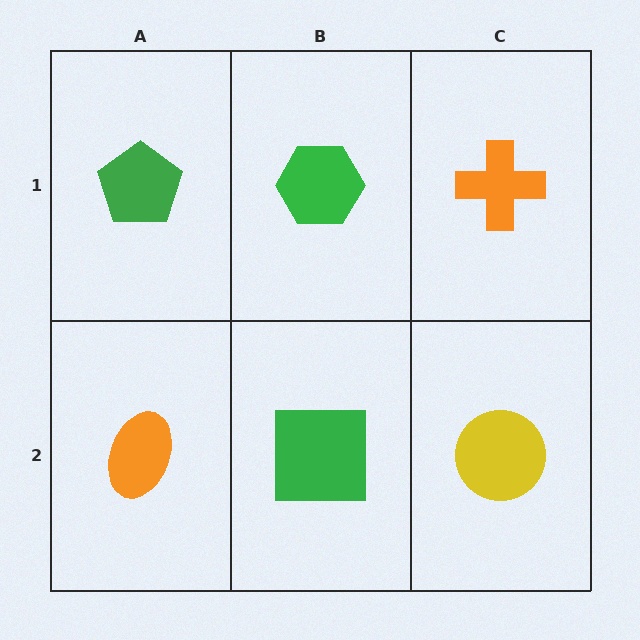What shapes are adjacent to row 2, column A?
A green pentagon (row 1, column A), a green square (row 2, column B).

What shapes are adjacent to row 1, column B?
A green square (row 2, column B), a green pentagon (row 1, column A), an orange cross (row 1, column C).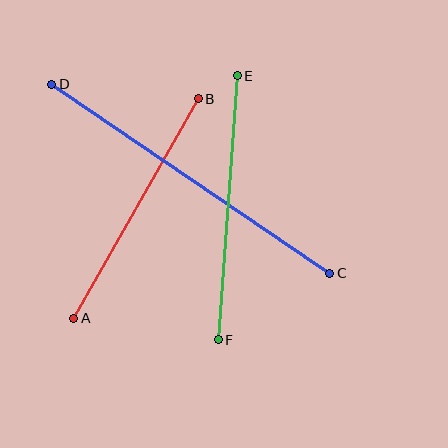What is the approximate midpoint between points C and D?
The midpoint is at approximately (191, 179) pixels.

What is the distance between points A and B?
The distance is approximately 252 pixels.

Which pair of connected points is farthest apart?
Points C and D are farthest apart.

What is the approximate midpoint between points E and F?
The midpoint is at approximately (228, 208) pixels.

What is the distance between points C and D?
The distance is approximately 336 pixels.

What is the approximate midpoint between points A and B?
The midpoint is at approximately (136, 209) pixels.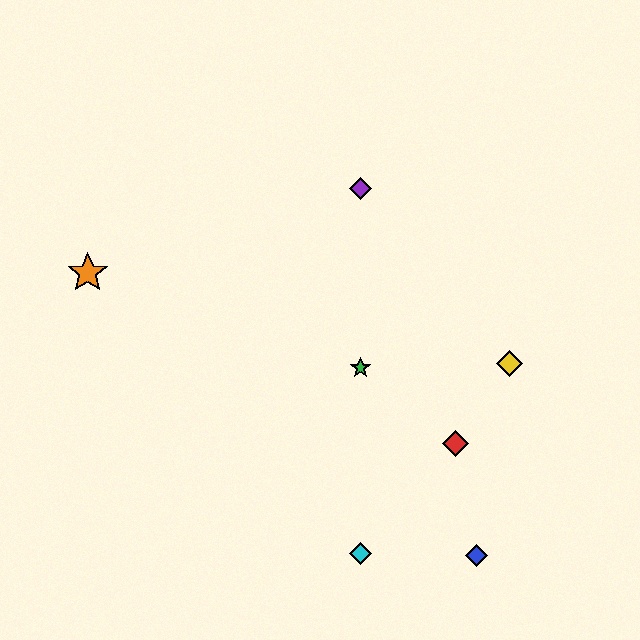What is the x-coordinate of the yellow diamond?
The yellow diamond is at x≈510.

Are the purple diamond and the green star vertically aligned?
Yes, both are at x≈360.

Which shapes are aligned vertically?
The green star, the purple diamond, the cyan diamond are aligned vertically.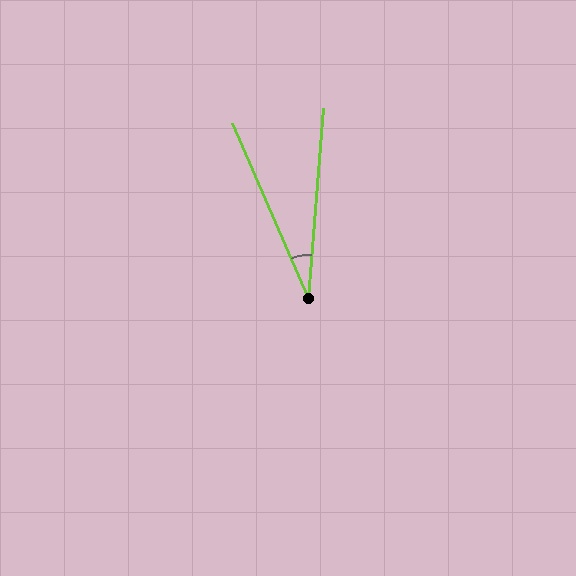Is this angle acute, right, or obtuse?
It is acute.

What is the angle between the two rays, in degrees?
Approximately 28 degrees.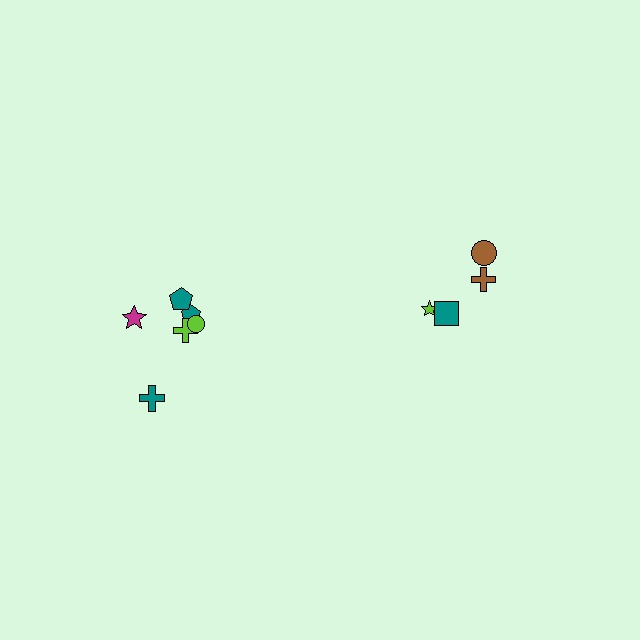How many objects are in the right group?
There are 4 objects.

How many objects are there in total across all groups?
There are 10 objects.